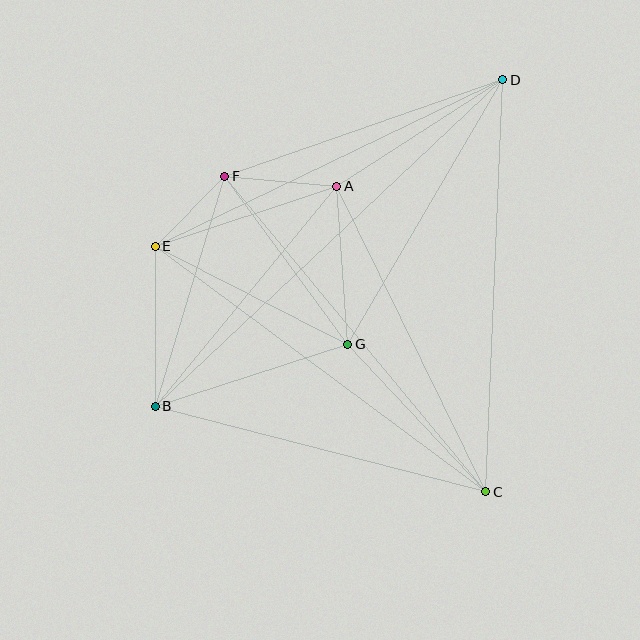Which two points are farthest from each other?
Points B and D are farthest from each other.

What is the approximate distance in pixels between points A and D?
The distance between A and D is approximately 198 pixels.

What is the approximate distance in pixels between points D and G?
The distance between D and G is approximately 307 pixels.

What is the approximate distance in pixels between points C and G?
The distance between C and G is approximately 202 pixels.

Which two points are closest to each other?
Points E and F are closest to each other.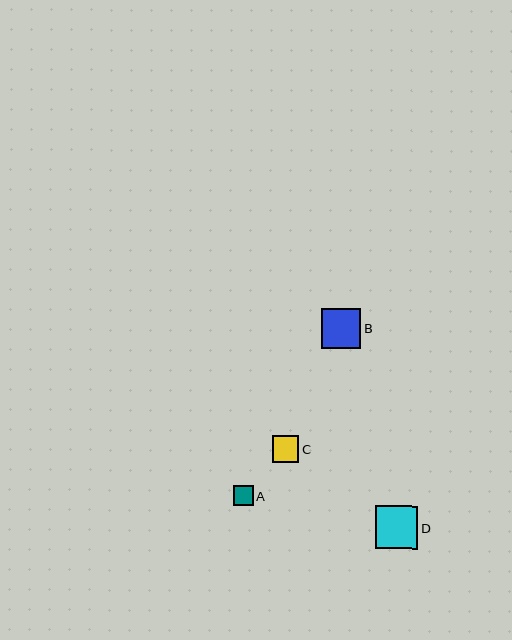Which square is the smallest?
Square A is the smallest with a size of approximately 20 pixels.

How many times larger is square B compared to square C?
Square B is approximately 1.5 times the size of square C.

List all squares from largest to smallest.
From largest to smallest: D, B, C, A.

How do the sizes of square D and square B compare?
Square D and square B are approximately the same size.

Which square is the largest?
Square D is the largest with a size of approximately 43 pixels.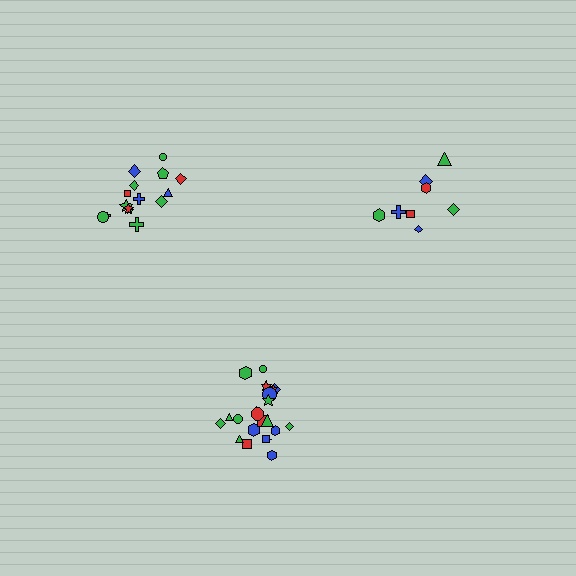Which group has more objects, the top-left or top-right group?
The top-left group.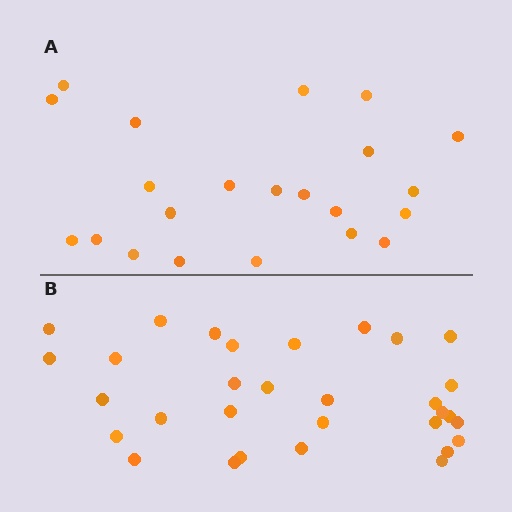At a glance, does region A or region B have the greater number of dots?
Region B (the bottom region) has more dots.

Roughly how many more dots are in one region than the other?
Region B has roughly 8 or so more dots than region A.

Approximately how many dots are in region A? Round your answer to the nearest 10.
About 20 dots. (The exact count is 22, which rounds to 20.)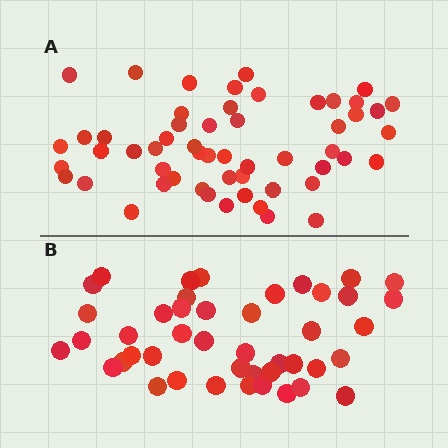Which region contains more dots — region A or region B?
Region A (the top region) has more dots.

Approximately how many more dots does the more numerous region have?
Region A has roughly 12 or so more dots than region B.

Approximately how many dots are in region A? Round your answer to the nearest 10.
About 60 dots. (The exact count is 55, which rounds to 60.)